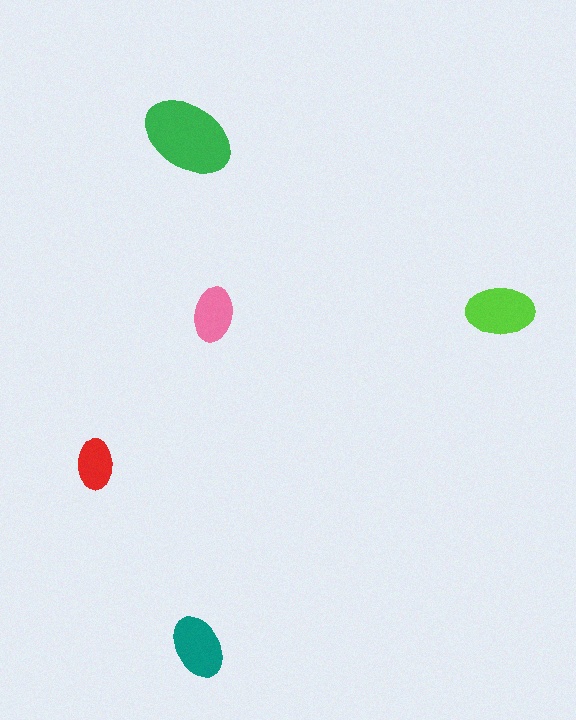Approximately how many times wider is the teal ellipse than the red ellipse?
About 1.5 times wider.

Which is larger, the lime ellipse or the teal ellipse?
The lime one.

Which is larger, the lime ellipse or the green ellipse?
The green one.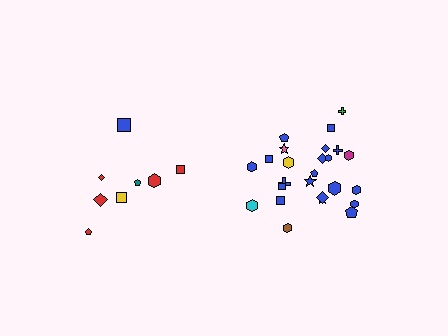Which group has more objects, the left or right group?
The right group.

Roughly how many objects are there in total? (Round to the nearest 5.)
Roughly 35 objects in total.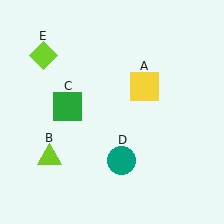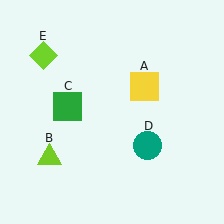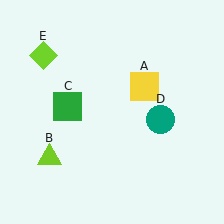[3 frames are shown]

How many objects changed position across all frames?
1 object changed position: teal circle (object D).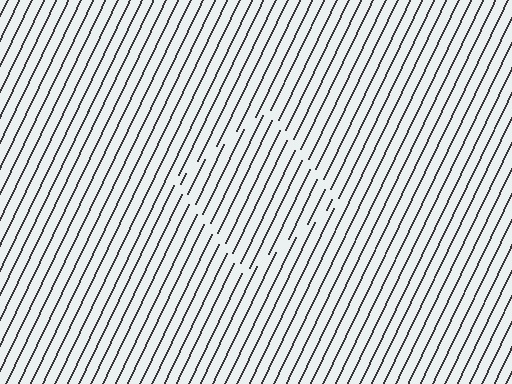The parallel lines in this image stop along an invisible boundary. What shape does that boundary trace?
An illusory square. The interior of the shape contains the same grating, shifted by half a period — the contour is defined by the phase discontinuity where line-ends from the inner and outer gratings abut.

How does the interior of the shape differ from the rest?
The interior of the shape contains the same grating, shifted by half a period — the contour is defined by the phase discontinuity where line-ends from the inner and outer gratings abut.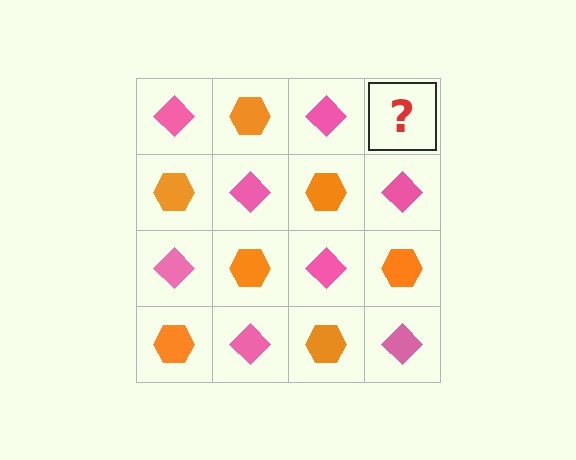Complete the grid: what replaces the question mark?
The question mark should be replaced with an orange hexagon.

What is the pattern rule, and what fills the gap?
The rule is that it alternates pink diamond and orange hexagon in a checkerboard pattern. The gap should be filled with an orange hexagon.